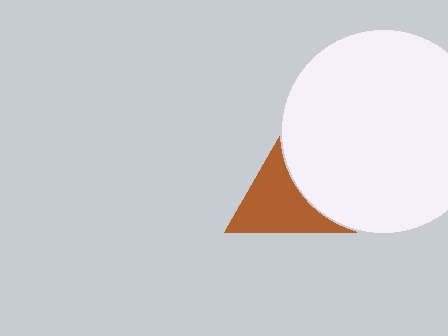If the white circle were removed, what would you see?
You would see the complete brown triangle.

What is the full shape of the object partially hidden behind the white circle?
The partially hidden object is a brown triangle.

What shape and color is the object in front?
The object in front is a white circle.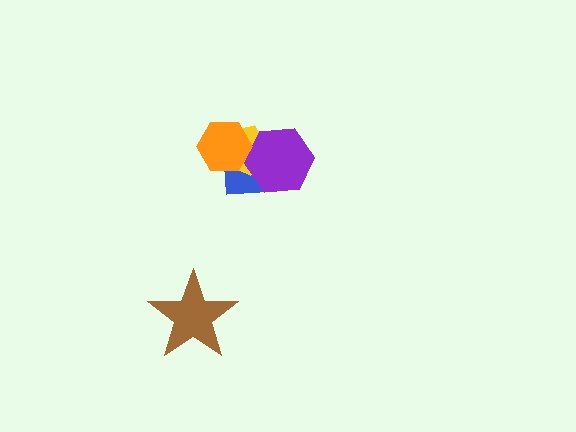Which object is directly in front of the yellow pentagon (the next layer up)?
The purple hexagon is directly in front of the yellow pentagon.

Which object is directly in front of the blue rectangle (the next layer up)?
The yellow pentagon is directly in front of the blue rectangle.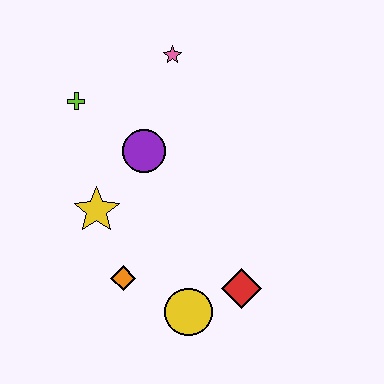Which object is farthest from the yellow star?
The pink star is farthest from the yellow star.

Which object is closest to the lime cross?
The purple circle is closest to the lime cross.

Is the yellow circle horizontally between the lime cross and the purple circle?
No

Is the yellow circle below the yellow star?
Yes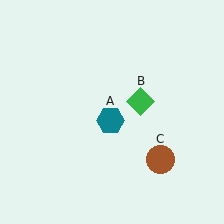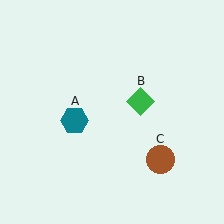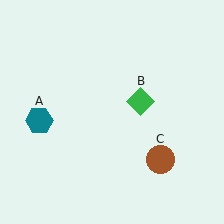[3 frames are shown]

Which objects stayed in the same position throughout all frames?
Green diamond (object B) and brown circle (object C) remained stationary.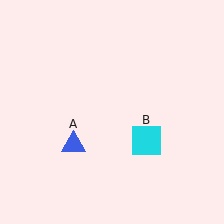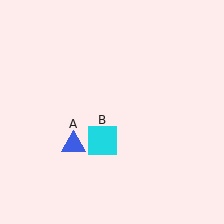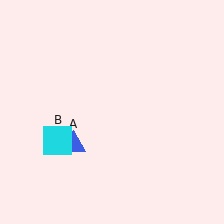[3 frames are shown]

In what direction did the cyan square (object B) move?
The cyan square (object B) moved left.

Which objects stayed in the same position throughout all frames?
Blue triangle (object A) remained stationary.